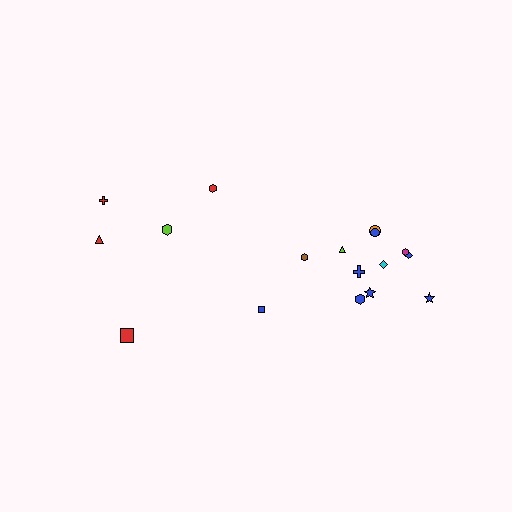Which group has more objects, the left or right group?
The right group.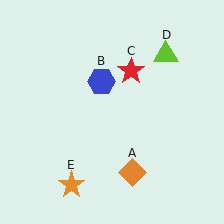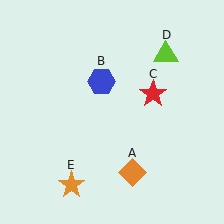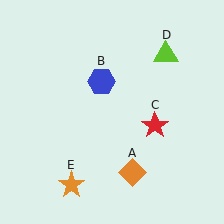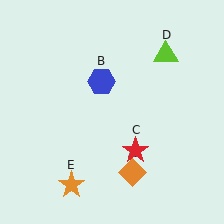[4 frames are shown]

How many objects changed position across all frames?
1 object changed position: red star (object C).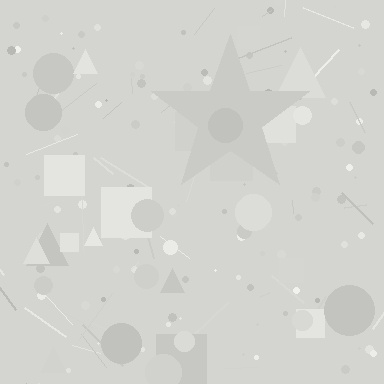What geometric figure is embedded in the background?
A star is embedded in the background.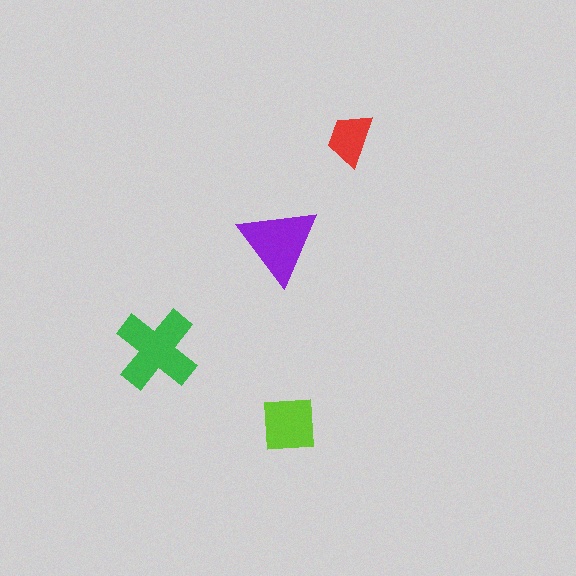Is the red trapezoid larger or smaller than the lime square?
Smaller.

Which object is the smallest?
The red trapezoid.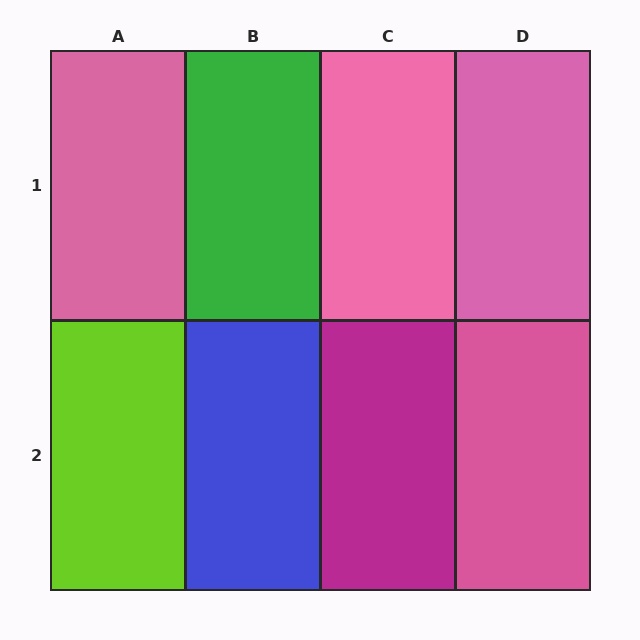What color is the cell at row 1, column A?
Pink.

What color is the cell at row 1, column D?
Pink.